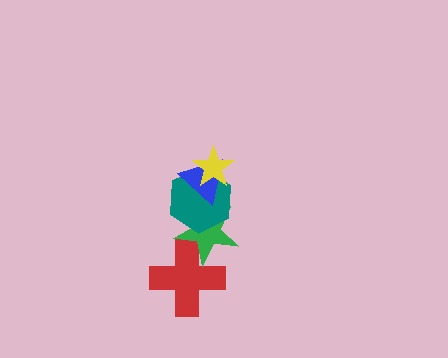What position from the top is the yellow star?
The yellow star is 1st from the top.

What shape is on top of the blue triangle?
The yellow star is on top of the blue triangle.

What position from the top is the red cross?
The red cross is 5th from the top.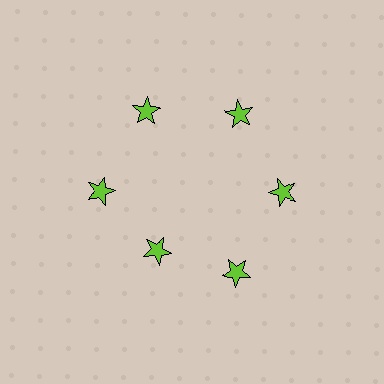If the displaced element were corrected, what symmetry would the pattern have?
It would have 6-fold rotational symmetry — the pattern would map onto itself every 60 degrees.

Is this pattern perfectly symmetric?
No. The 6 lime stars are arranged in a ring, but one element near the 7 o'clock position is pulled inward toward the center, breaking the 6-fold rotational symmetry.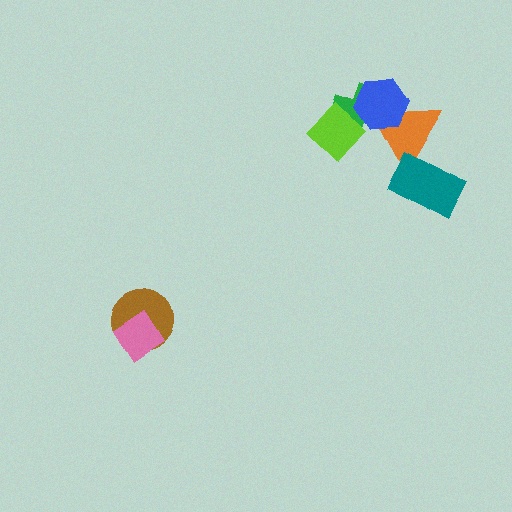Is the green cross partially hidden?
Yes, it is partially covered by another shape.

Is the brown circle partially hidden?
Yes, it is partially covered by another shape.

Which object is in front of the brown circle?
The pink diamond is in front of the brown circle.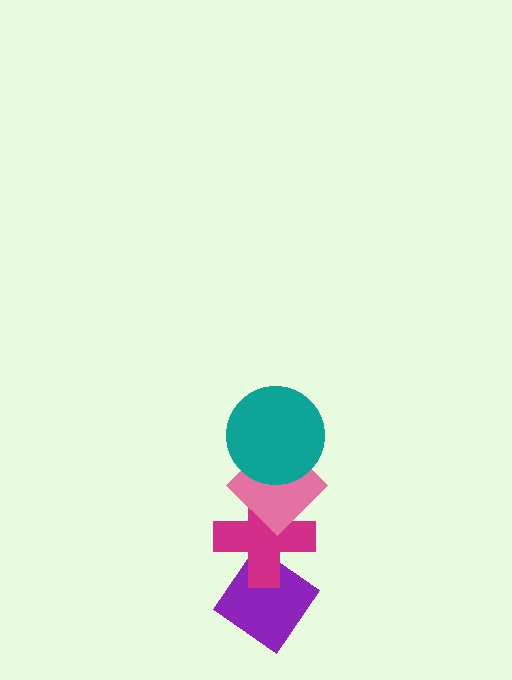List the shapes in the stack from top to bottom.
From top to bottom: the teal circle, the pink diamond, the magenta cross, the purple diamond.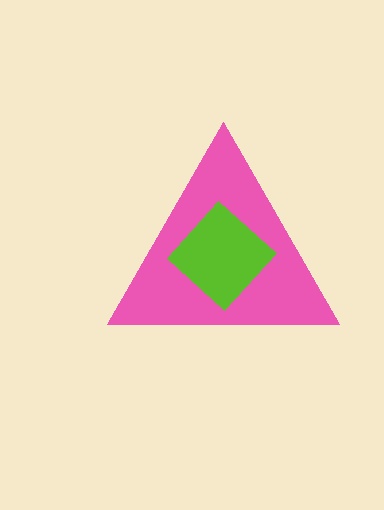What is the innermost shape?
The lime diamond.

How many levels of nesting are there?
2.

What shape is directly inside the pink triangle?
The lime diamond.